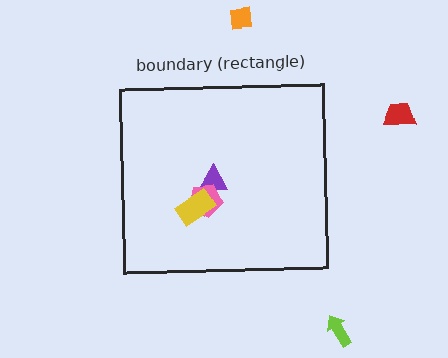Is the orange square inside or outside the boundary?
Outside.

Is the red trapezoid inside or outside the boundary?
Outside.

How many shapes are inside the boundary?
3 inside, 3 outside.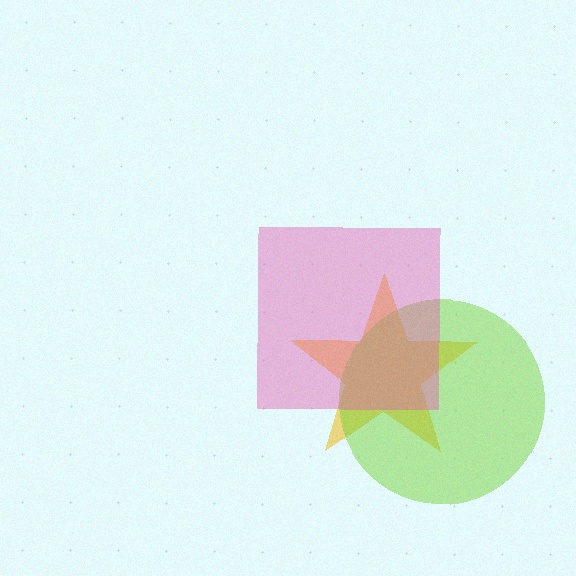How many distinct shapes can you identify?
There are 3 distinct shapes: a yellow star, a lime circle, a pink square.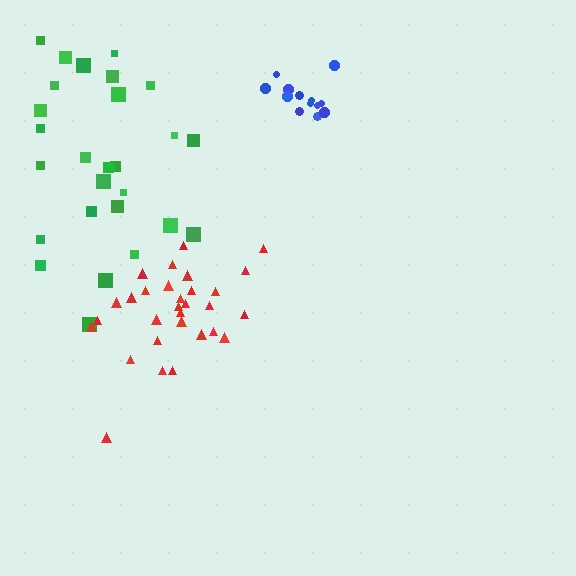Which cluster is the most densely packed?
Blue.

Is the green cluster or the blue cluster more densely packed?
Blue.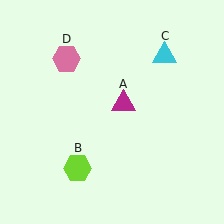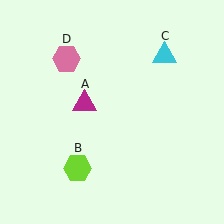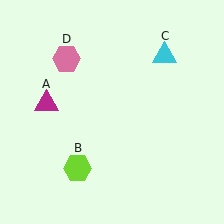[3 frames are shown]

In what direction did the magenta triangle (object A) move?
The magenta triangle (object A) moved left.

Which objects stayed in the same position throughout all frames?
Lime hexagon (object B) and cyan triangle (object C) and pink hexagon (object D) remained stationary.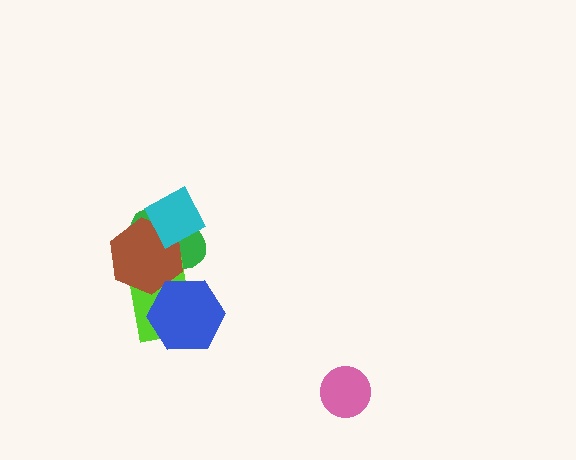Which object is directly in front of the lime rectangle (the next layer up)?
The brown hexagon is directly in front of the lime rectangle.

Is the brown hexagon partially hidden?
Yes, it is partially covered by another shape.